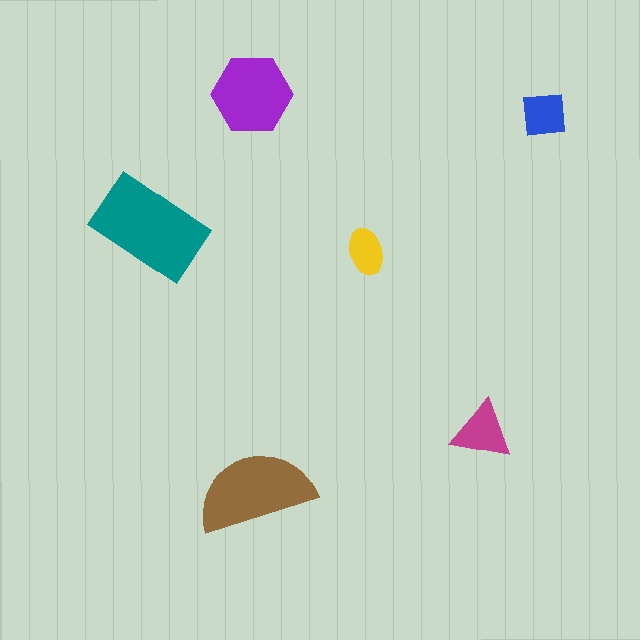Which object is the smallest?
The yellow ellipse.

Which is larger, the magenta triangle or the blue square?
The magenta triangle.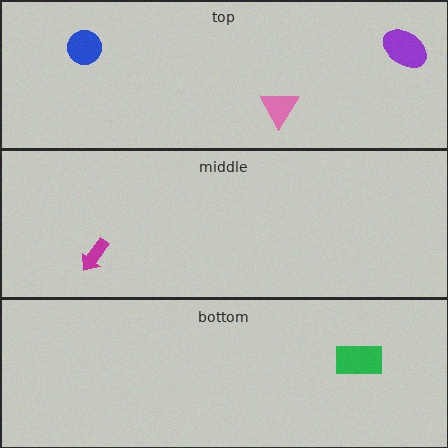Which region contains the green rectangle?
The bottom region.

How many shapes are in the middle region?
1.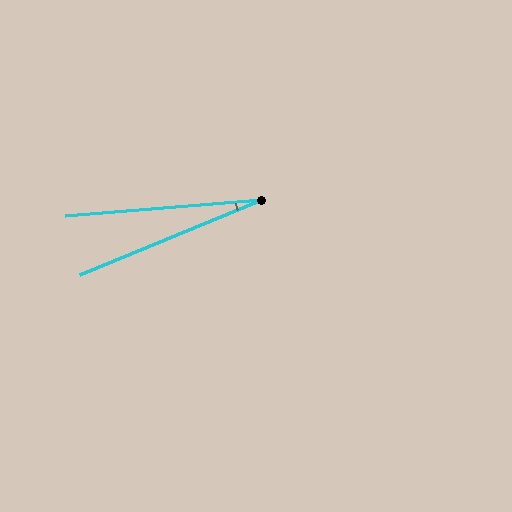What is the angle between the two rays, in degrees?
Approximately 18 degrees.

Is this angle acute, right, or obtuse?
It is acute.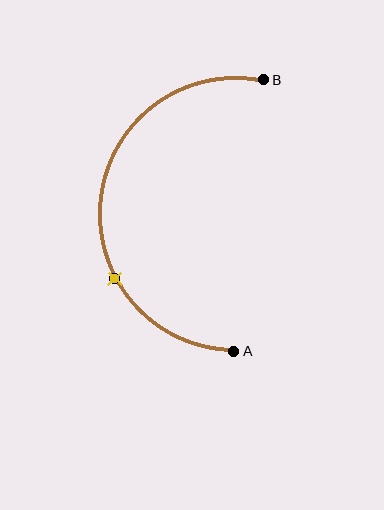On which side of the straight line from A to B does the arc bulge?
The arc bulges to the left of the straight line connecting A and B.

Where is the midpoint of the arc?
The arc midpoint is the point on the curve farthest from the straight line joining A and B. It sits to the left of that line.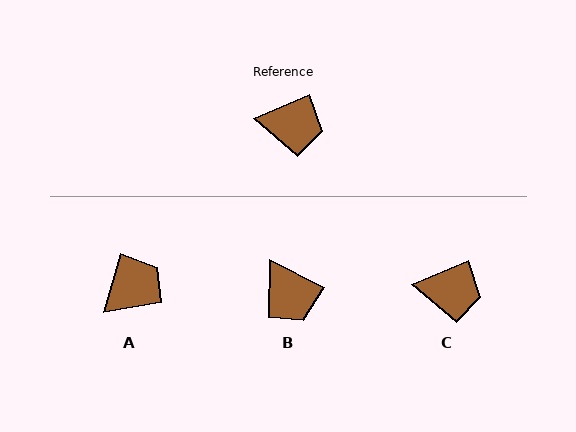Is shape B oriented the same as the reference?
No, it is off by about 51 degrees.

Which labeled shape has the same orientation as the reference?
C.